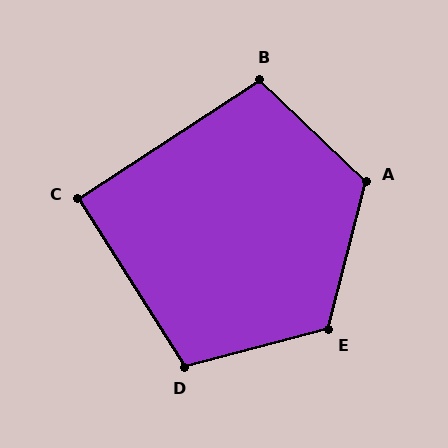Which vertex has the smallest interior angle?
C, at approximately 91 degrees.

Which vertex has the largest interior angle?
A, at approximately 119 degrees.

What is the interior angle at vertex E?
Approximately 119 degrees (obtuse).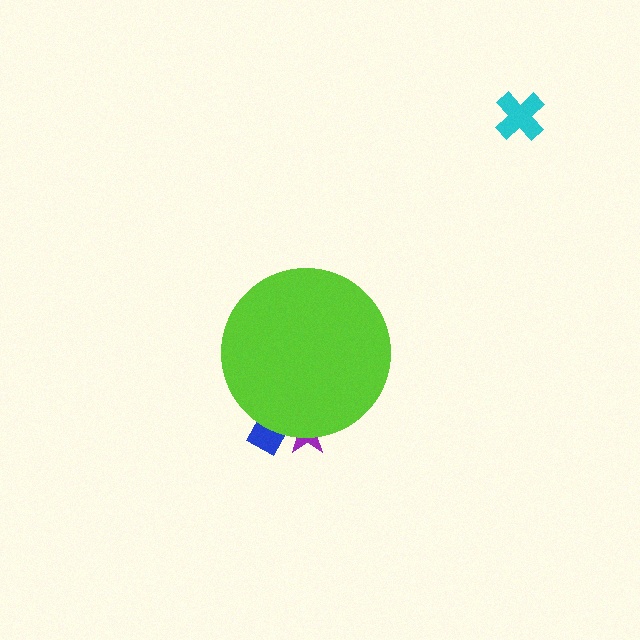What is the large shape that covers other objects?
A lime circle.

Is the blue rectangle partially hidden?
Yes, the blue rectangle is partially hidden behind the lime circle.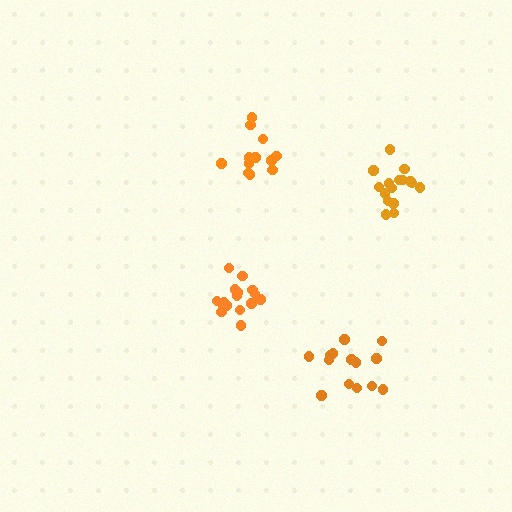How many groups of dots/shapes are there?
There are 4 groups.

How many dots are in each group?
Group 1: 14 dots, Group 2: 17 dots, Group 3: 12 dots, Group 4: 16 dots (59 total).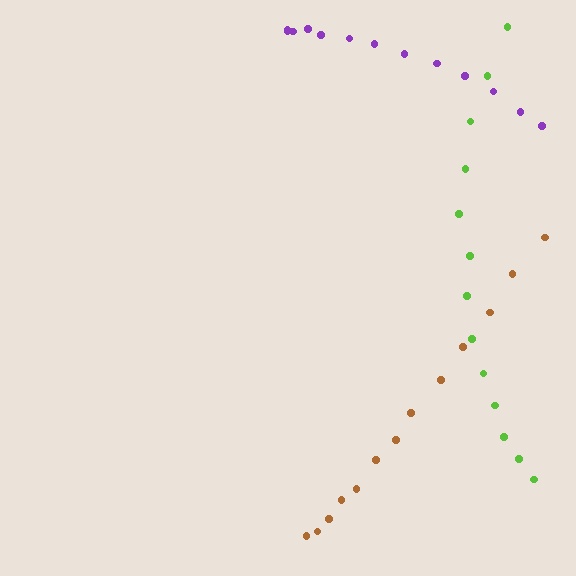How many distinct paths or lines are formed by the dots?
There are 3 distinct paths.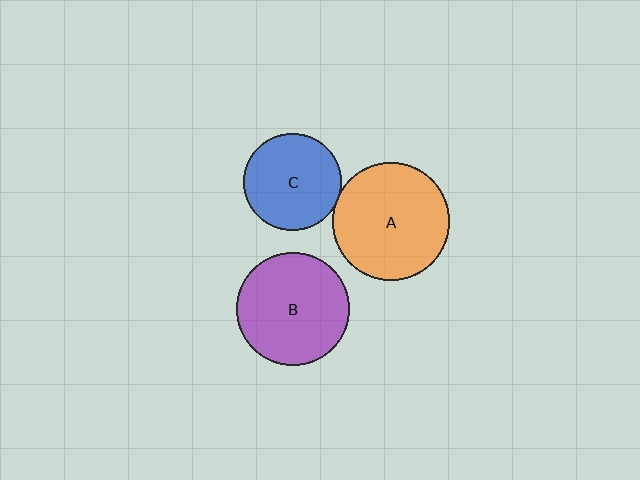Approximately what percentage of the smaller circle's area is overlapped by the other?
Approximately 5%.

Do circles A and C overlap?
Yes.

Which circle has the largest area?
Circle A (orange).